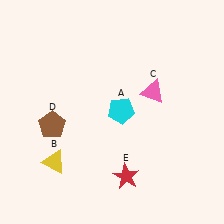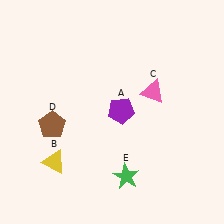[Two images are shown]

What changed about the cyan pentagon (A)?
In Image 1, A is cyan. In Image 2, it changed to purple.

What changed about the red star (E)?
In Image 1, E is red. In Image 2, it changed to green.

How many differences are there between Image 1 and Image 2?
There are 2 differences between the two images.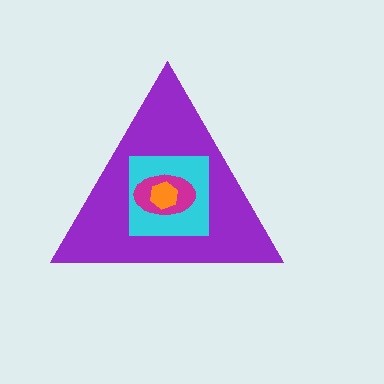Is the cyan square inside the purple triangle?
Yes.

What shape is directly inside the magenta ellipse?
The orange hexagon.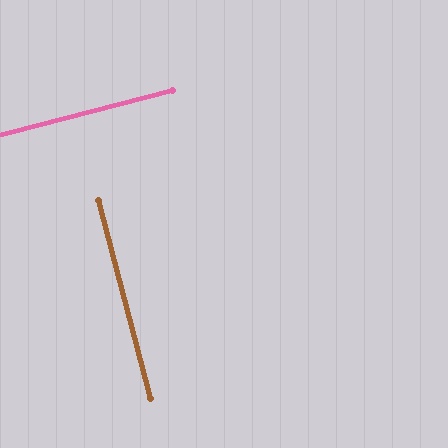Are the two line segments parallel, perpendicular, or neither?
Perpendicular — they meet at approximately 90°.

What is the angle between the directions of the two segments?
Approximately 90 degrees.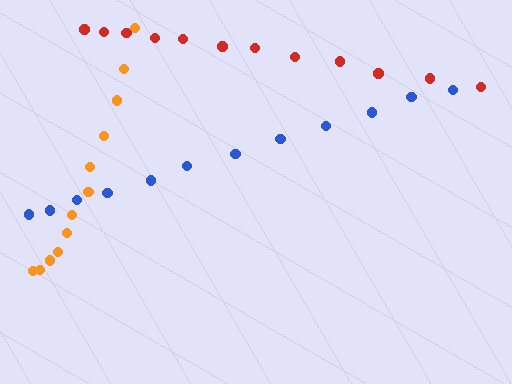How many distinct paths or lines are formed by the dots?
There are 3 distinct paths.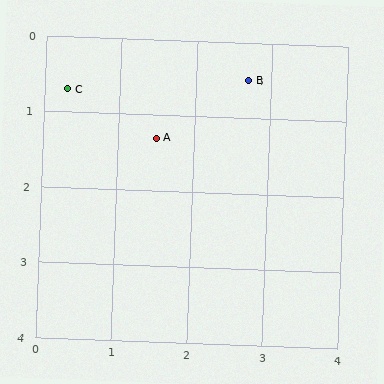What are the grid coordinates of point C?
Point C is at approximately (0.3, 0.7).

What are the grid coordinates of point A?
Point A is at approximately (1.5, 1.3).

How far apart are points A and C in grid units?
Points A and C are about 1.3 grid units apart.